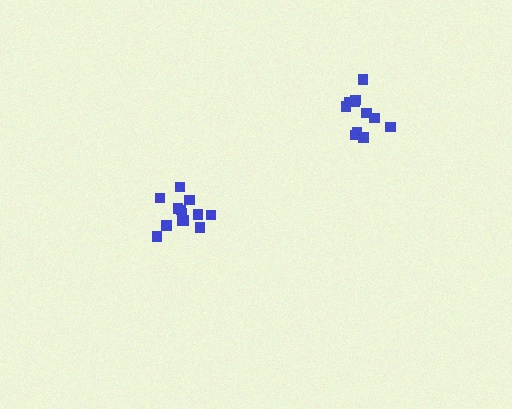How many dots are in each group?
Group 1: 11 dots, Group 2: 13 dots (24 total).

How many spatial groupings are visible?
There are 2 spatial groupings.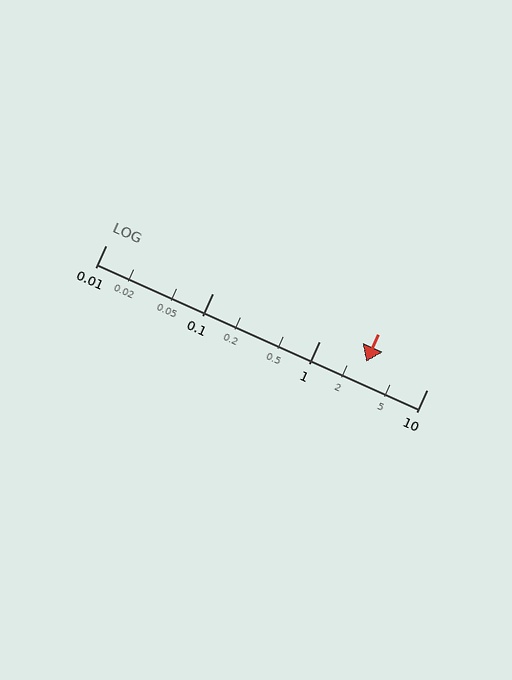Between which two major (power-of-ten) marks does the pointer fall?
The pointer is between 1 and 10.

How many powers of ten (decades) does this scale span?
The scale spans 3 decades, from 0.01 to 10.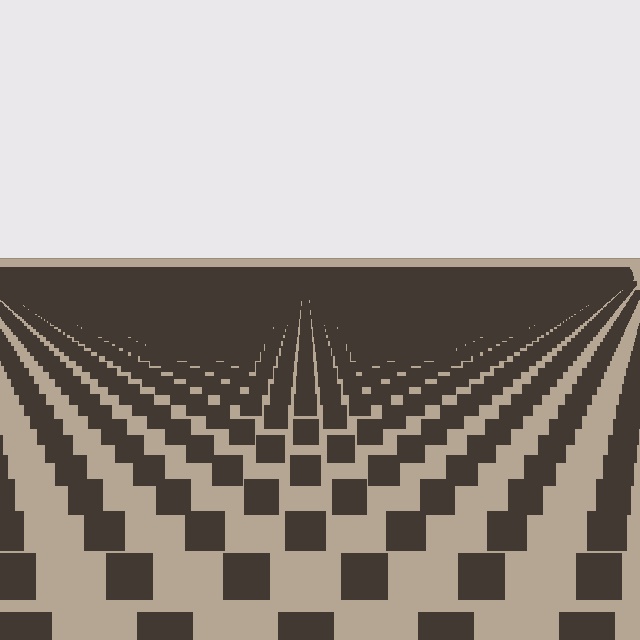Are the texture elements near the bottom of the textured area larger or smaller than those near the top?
Larger. Near the bottom, elements are closer to the viewer and appear at a bigger on-screen size.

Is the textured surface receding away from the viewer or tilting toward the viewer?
The surface is receding away from the viewer. Texture elements get smaller and denser toward the top.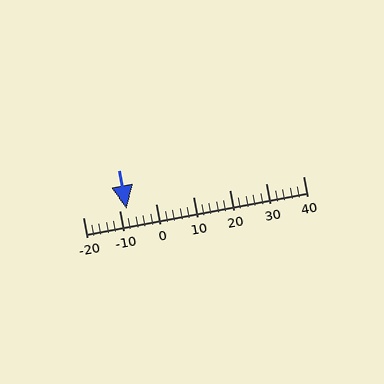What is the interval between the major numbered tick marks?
The major tick marks are spaced 10 units apart.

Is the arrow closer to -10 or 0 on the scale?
The arrow is closer to -10.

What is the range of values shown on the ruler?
The ruler shows values from -20 to 40.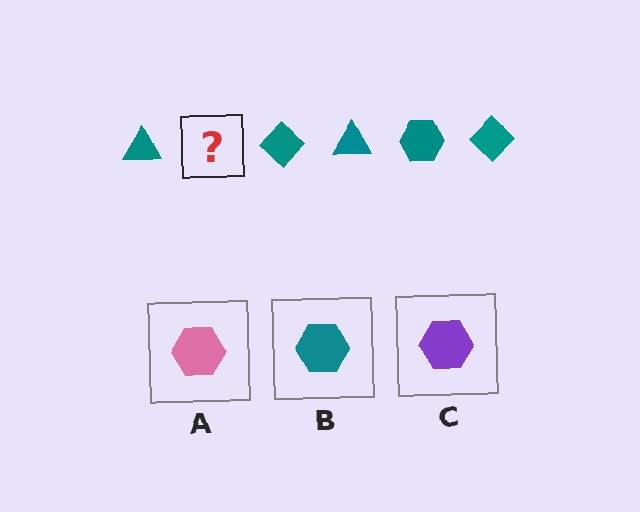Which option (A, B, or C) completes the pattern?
B.